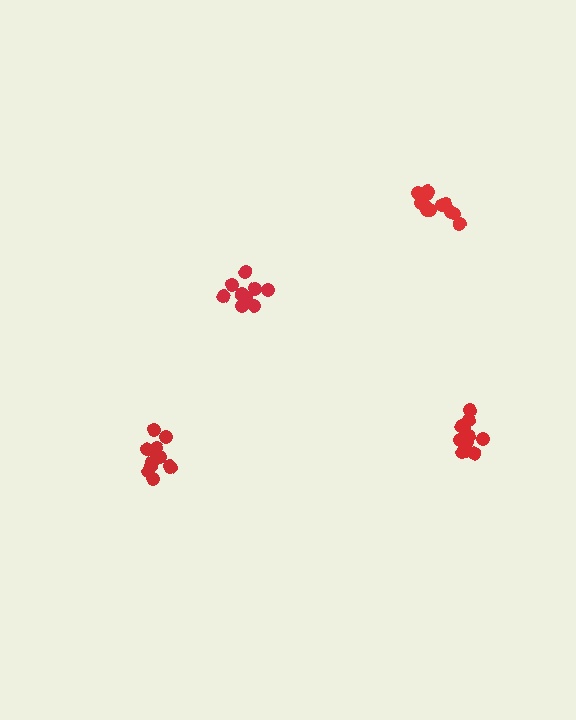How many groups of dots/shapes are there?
There are 4 groups.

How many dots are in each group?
Group 1: 12 dots, Group 2: 9 dots, Group 3: 12 dots, Group 4: 11 dots (44 total).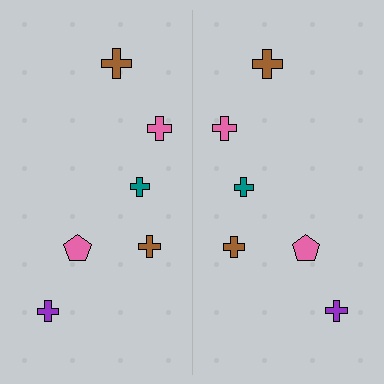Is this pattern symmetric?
Yes, this pattern has bilateral (reflection) symmetry.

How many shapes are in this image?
There are 12 shapes in this image.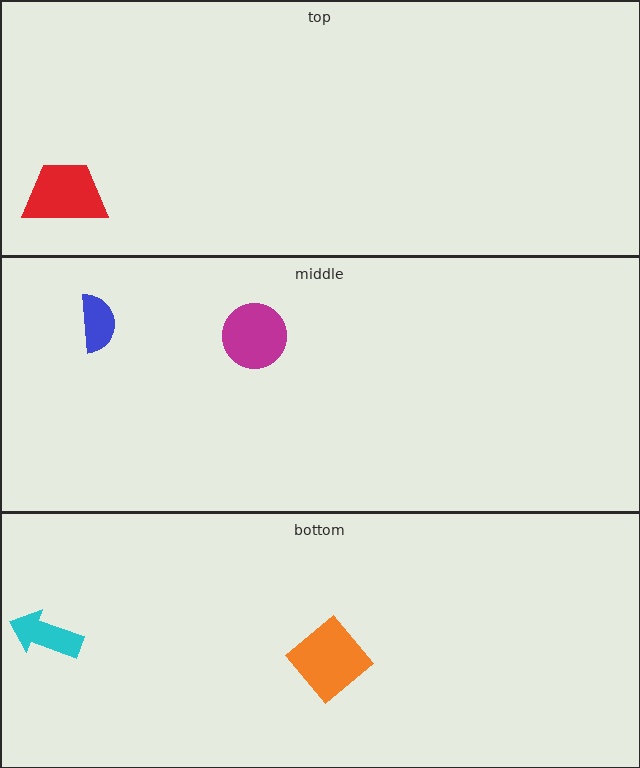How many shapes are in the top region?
1.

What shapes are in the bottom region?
The cyan arrow, the orange diamond.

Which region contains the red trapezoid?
The top region.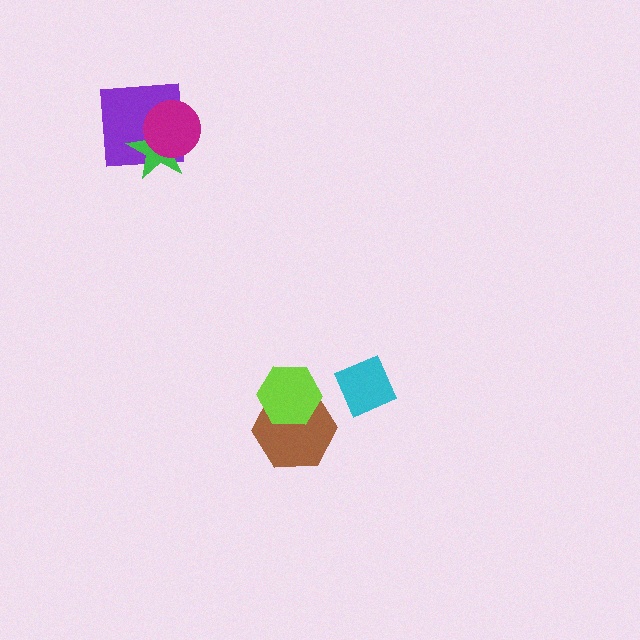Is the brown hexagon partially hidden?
Yes, it is partially covered by another shape.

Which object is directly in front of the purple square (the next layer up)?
The green star is directly in front of the purple square.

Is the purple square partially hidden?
Yes, it is partially covered by another shape.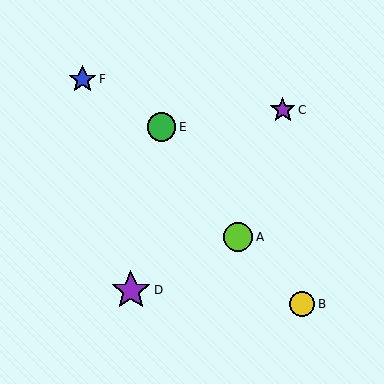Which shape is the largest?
The purple star (labeled D) is the largest.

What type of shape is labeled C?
Shape C is a purple star.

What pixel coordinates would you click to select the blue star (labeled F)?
Click at (83, 79) to select the blue star F.